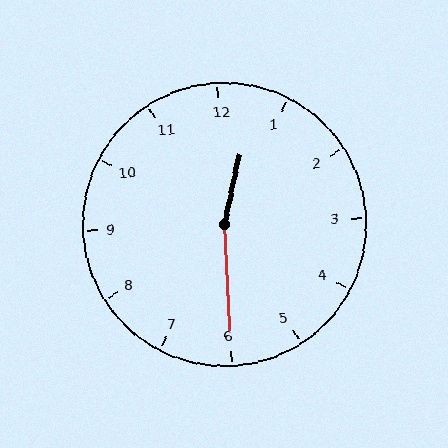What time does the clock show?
12:30.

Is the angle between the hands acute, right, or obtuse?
It is obtuse.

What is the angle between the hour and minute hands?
Approximately 165 degrees.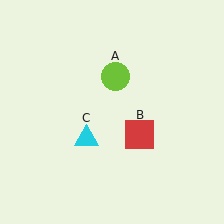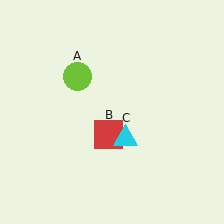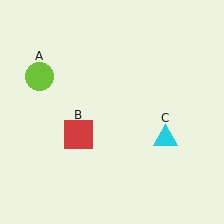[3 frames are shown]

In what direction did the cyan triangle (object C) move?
The cyan triangle (object C) moved right.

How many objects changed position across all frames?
3 objects changed position: lime circle (object A), red square (object B), cyan triangle (object C).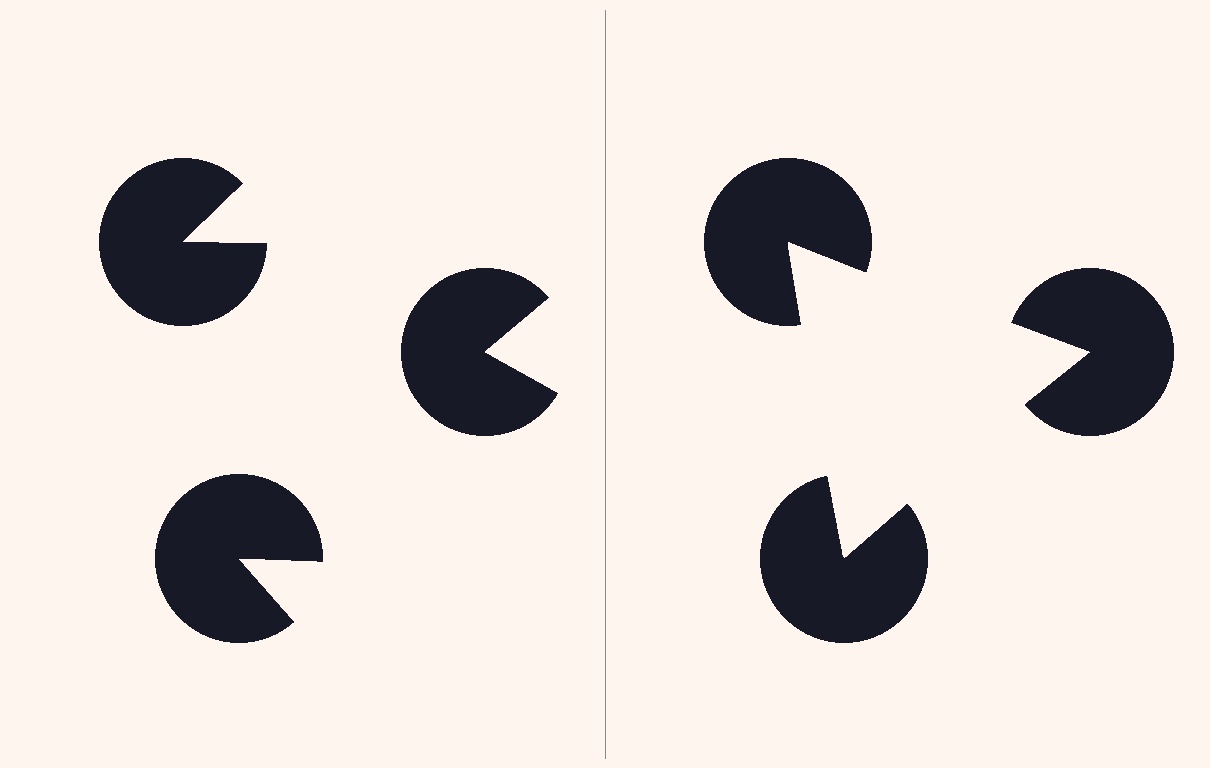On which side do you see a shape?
An illusory triangle appears on the right side. On the left side the wedge cuts are rotated, so no coherent shape forms.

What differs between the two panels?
The pac-man discs are positioned identically on both sides; only the wedge orientations differ. On the right they align to a triangle; on the left they are misaligned.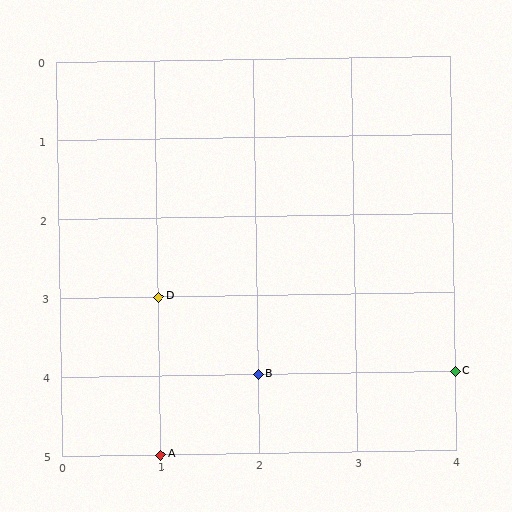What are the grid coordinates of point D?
Point D is at grid coordinates (1, 3).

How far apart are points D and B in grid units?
Points D and B are 1 column and 1 row apart (about 1.4 grid units diagonally).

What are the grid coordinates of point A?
Point A is at grid coordinates (1, 5).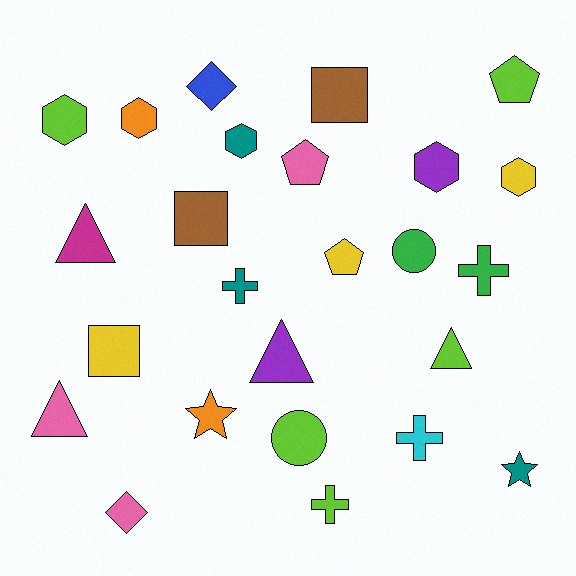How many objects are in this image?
There are 25 objects.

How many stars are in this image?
There are 2 stars.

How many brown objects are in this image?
There are 2 brown objects.